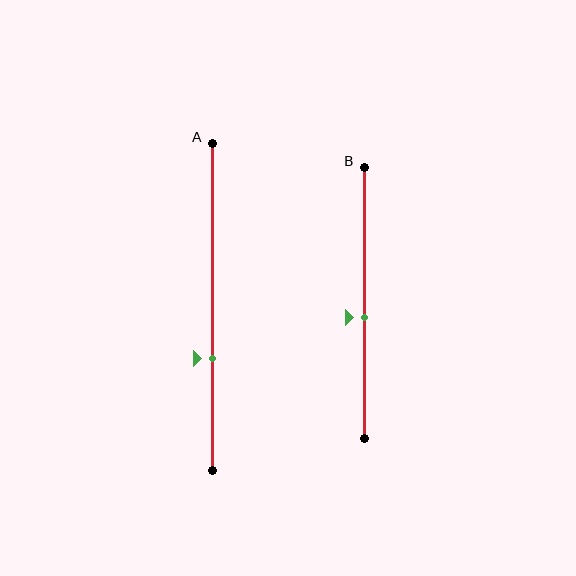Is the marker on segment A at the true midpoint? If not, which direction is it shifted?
No, the marker on segment A is shifted downward by about 16% of the segment length.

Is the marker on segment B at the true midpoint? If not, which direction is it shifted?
No, the marker on segment B is shifted downward by about 5% of the segment length.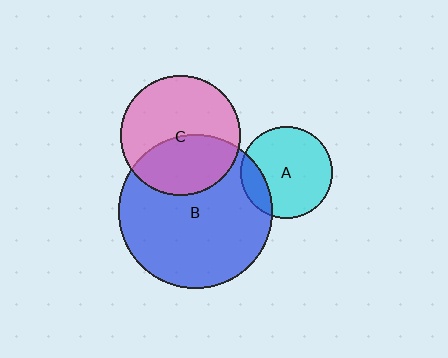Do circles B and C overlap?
Yes.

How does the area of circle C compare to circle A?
Approximately 1.7 times.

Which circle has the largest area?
Circle B (blue).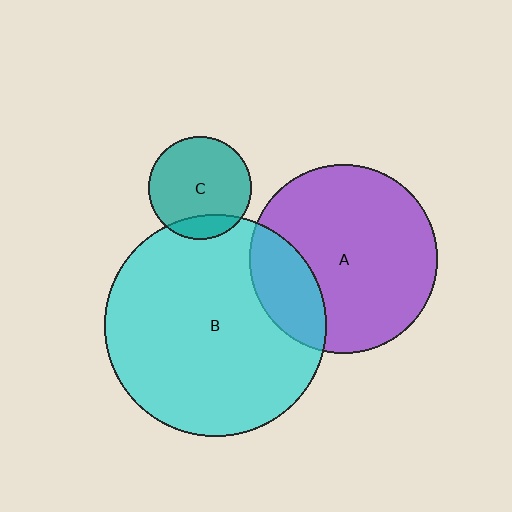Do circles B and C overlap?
Yes.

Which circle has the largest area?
Circle B (cyan).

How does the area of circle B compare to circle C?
Approximately 4.6 times.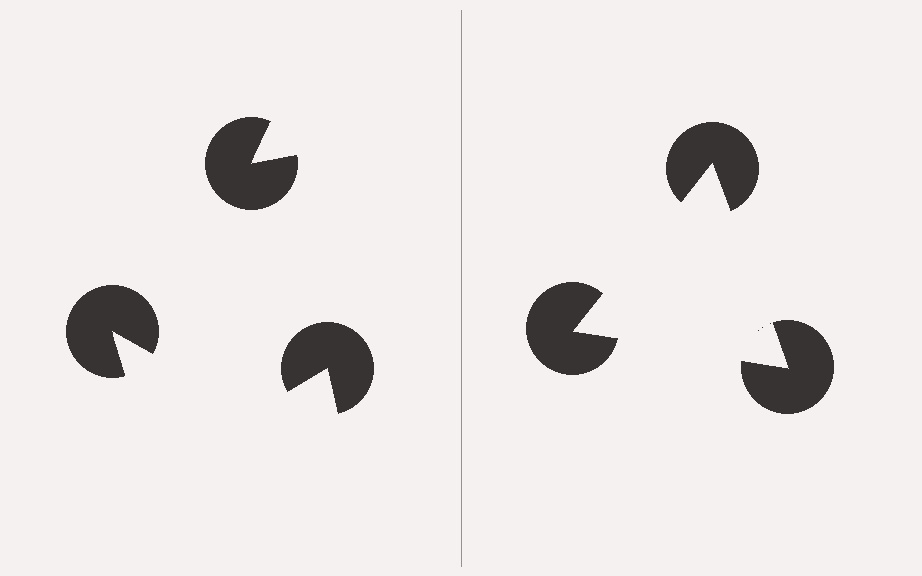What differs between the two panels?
The pac-man discs are positioned identically on both sides; only the wedge orientations differ. On the right they align to a triangle; on the left they are misaligned.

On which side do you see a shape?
An illusory triangle appears on the right side. On the left side the wedge cuts are rotated, so no coherent shape forms.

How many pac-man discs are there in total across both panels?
6 — 3 on each side.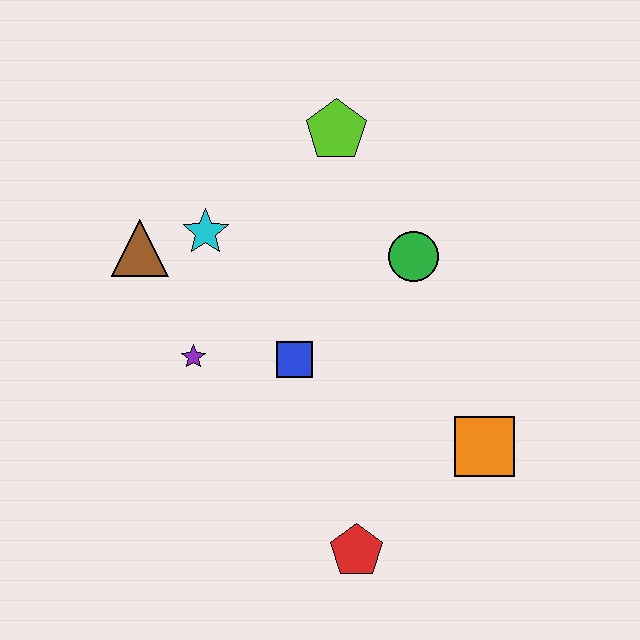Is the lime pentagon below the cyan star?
No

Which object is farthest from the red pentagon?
The lime pentagon is farthest from the red pentagon.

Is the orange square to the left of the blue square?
No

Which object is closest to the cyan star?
The brown triangle is closest to the cyan star.